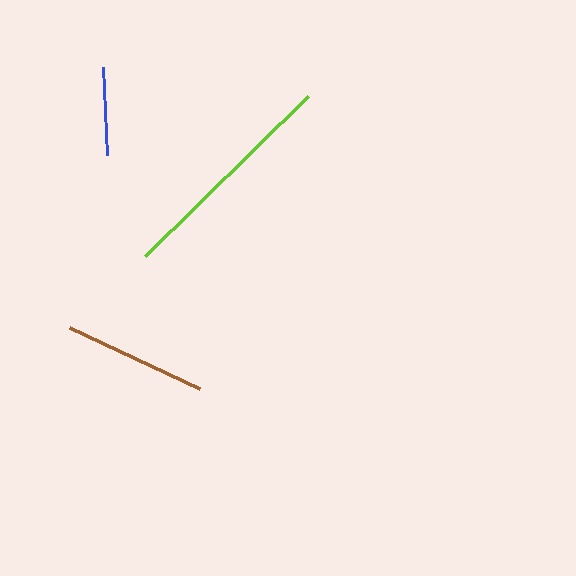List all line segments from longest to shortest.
From longest to shortest: lime, brown, blue.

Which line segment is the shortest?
The blue line is the shortest at approximately 88 pixels.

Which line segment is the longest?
The lime line is the longest at approximately 228 pixels.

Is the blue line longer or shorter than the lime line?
The lime line is longer than the blue line.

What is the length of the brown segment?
The brown segment is approximately 144 pixels long.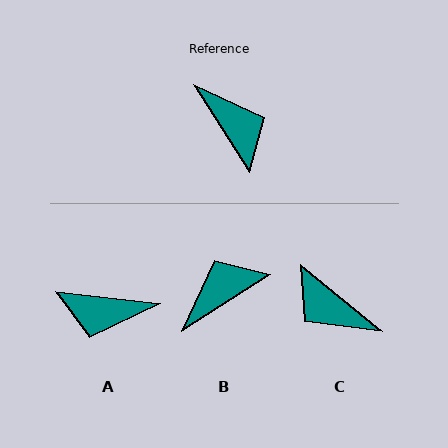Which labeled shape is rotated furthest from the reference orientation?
C, about 162 degrees away.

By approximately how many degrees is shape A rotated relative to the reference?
Approximately 129 degrees clockwise.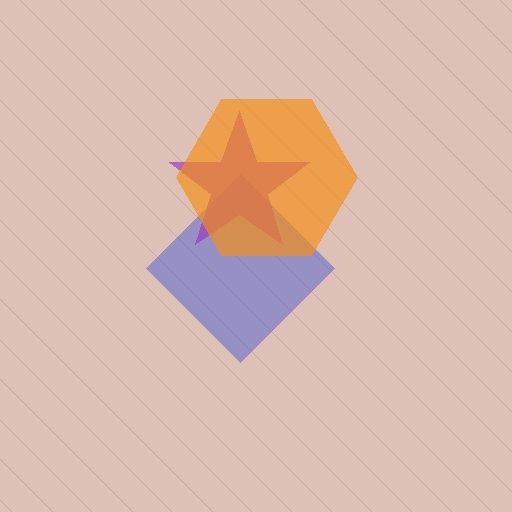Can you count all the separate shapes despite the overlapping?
Yes, there are 3 separate shapes.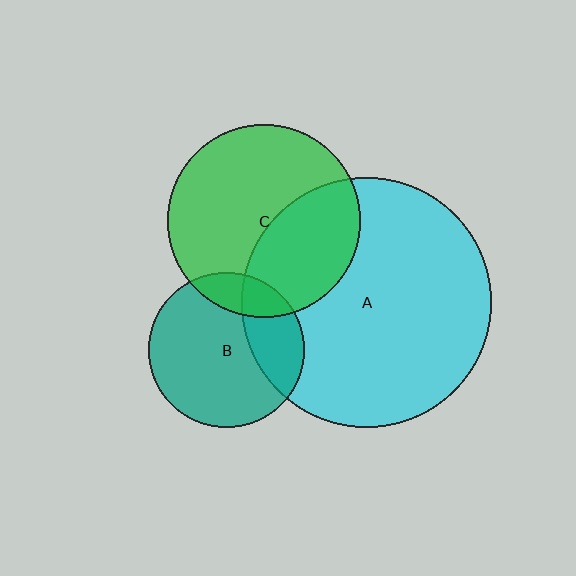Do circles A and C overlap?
Yes.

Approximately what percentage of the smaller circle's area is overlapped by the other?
Approximately 40%.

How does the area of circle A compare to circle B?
Approximately 2.6 times.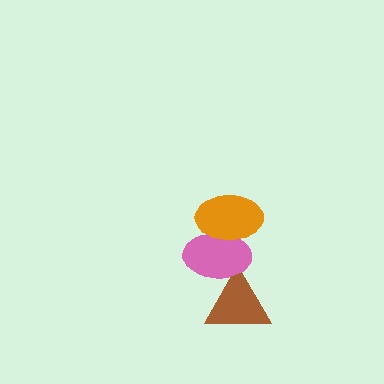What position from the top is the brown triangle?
The brown triangle is 3rd from the top.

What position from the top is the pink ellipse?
The pink ellipse is 2nd from the top.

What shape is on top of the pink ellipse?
The orange ellipse is on top of the pink ellipse.